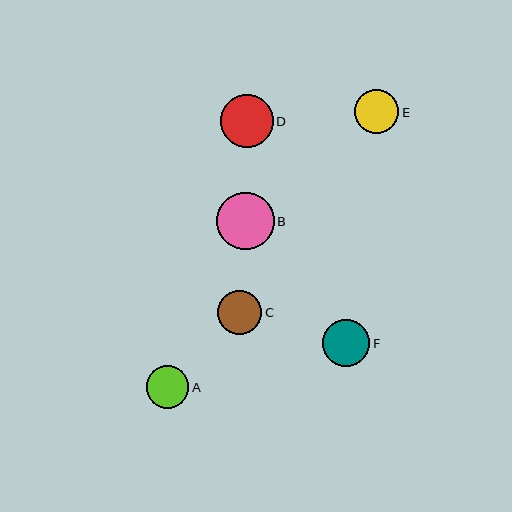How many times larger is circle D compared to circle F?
Circle D is approximately 1.1 times the size of circle F.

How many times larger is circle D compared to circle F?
Circle D is approximately 1.1 times the size of circle F.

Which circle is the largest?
Circle B is the largest with a size of approximately 57 pixels.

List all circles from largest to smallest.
From largest to smallest: B, D, F, E, C, A.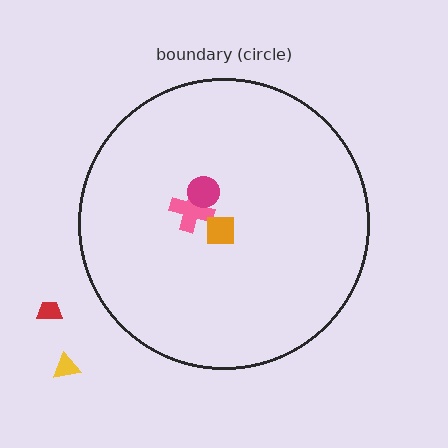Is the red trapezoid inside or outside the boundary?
Outside.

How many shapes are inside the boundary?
3 inside, 2 outside.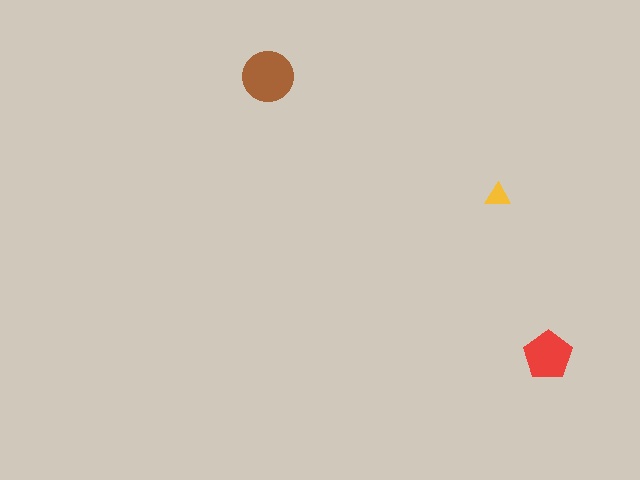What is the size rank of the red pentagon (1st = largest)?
2nd.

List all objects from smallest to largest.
The yellow triangle, the red pentagon, the brown circle.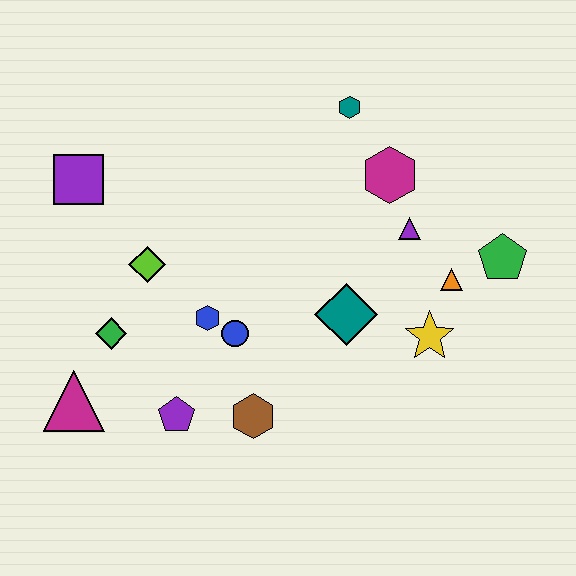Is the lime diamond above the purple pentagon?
Yes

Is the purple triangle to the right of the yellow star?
No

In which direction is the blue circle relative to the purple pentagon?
The blue circle is above the purple pentagon.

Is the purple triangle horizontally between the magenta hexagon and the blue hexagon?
No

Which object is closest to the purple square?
The lime diamond is closest to the purple square.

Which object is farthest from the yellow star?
The purple square is farthest from the yellow star.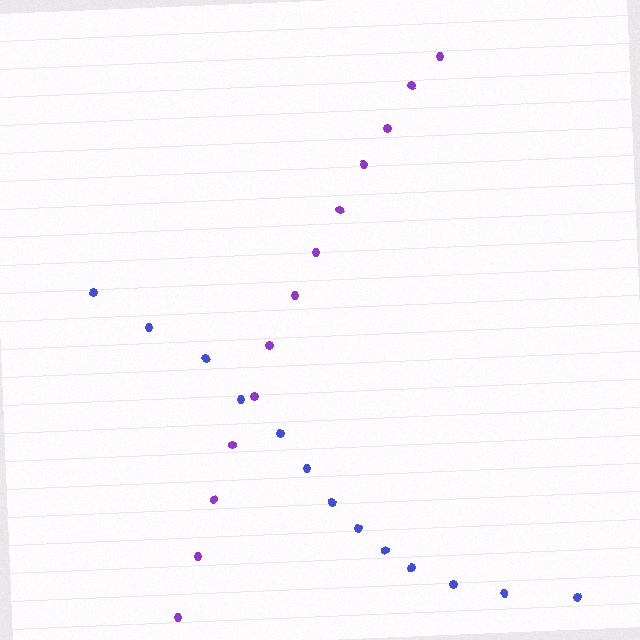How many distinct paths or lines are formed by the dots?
There are 2 distinct paths.